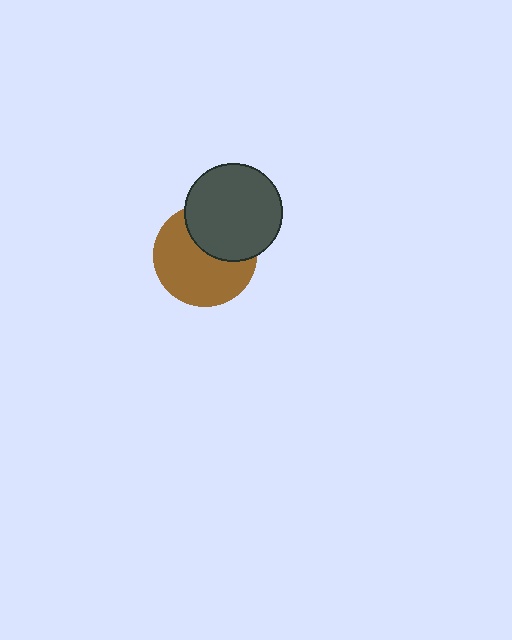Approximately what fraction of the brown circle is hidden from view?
Roughly 36% of the brown circle is hidden behind the dark gray circle.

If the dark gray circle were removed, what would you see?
You would see the complete brown circle.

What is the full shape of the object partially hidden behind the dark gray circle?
The partially hidden object is a brown circle.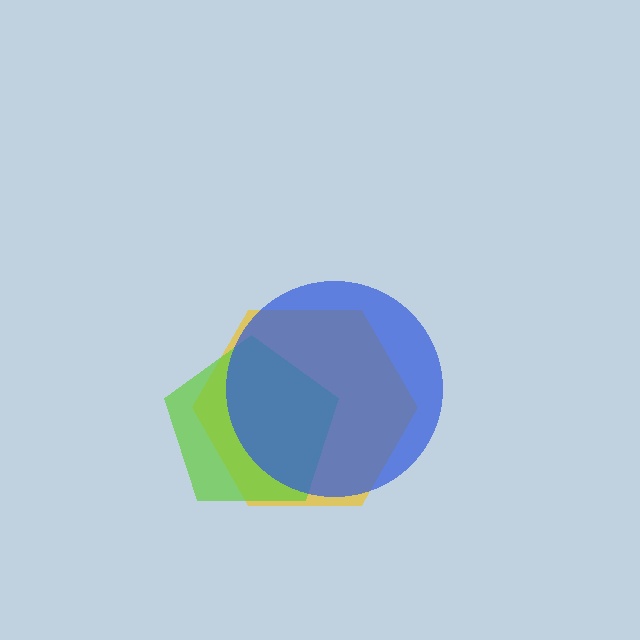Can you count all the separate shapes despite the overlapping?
Yes, there are 3 separate shapes.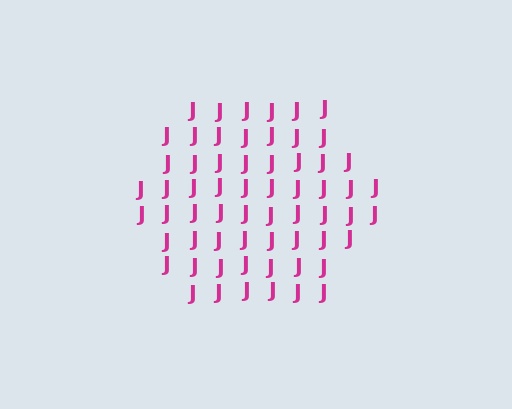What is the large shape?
The large shape is a hexagon.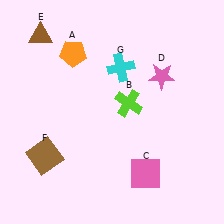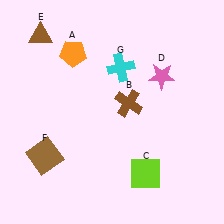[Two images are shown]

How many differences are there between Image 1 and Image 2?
There are 2 differences between the two images.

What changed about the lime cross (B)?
In Image 1, B is lime. In Image 2, it changed to brown.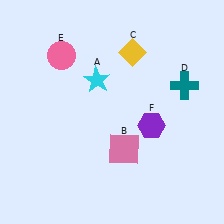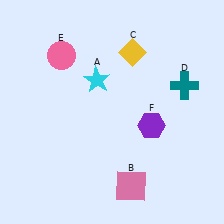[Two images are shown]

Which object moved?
The pink square (B) moved down.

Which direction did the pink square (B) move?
The pink square (B) moved down.